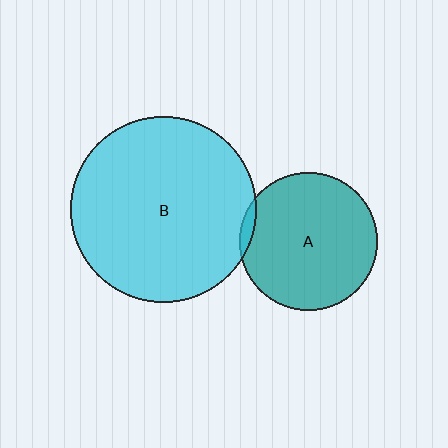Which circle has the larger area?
Circle B (cyan).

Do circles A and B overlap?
Yes.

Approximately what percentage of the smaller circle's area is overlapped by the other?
Approximately 5%.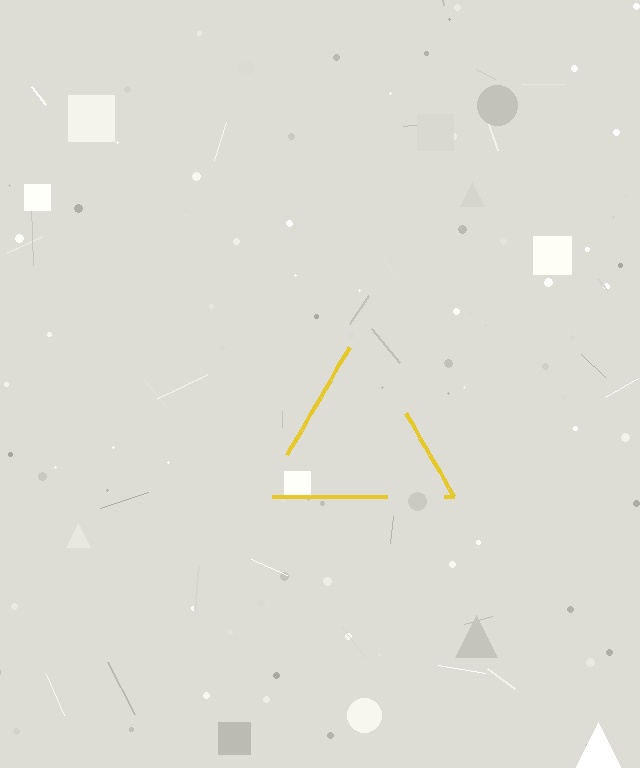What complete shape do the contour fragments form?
The contour fragments form a triangle.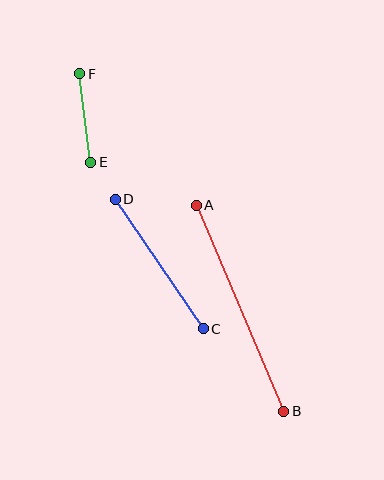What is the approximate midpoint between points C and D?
The midpoint is at approximately (159, 264) pixels.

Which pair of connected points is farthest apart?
Points A and B are farthest apart.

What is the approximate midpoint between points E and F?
The midpoint is at approximately (85, 118) pixels.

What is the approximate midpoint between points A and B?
The midpoint is at approximately (240, 308) pixels.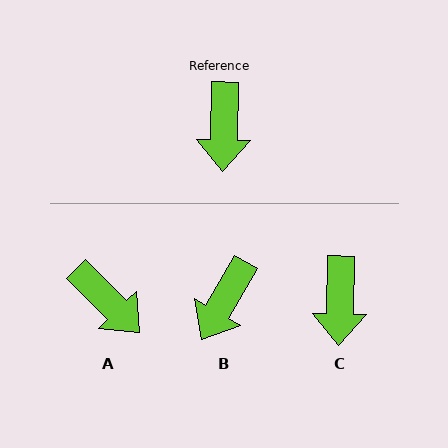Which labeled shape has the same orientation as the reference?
C.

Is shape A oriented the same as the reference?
No, it is off by about 46 degrees.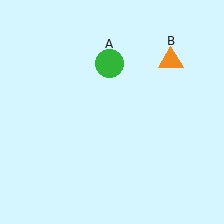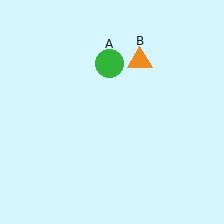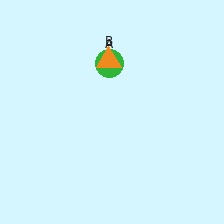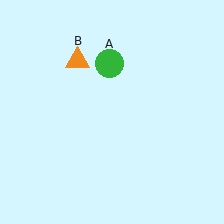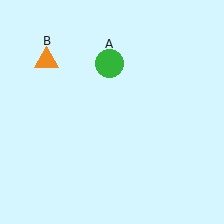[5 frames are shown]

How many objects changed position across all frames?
1 object changed position: orange triangle (object B).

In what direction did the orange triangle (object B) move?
The orange triangle (object B) moved left.